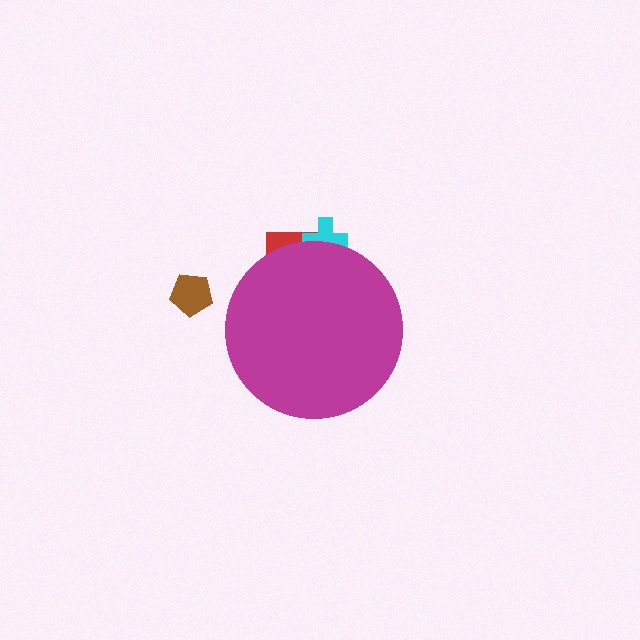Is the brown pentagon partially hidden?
No, the brown pentagon is fully visible.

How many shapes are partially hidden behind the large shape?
2 shapes are partially hidden.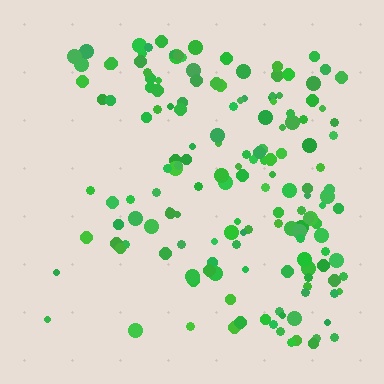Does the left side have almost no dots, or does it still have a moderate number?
Still a moderate number, just noticeably fewer than the right.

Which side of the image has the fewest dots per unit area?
The left.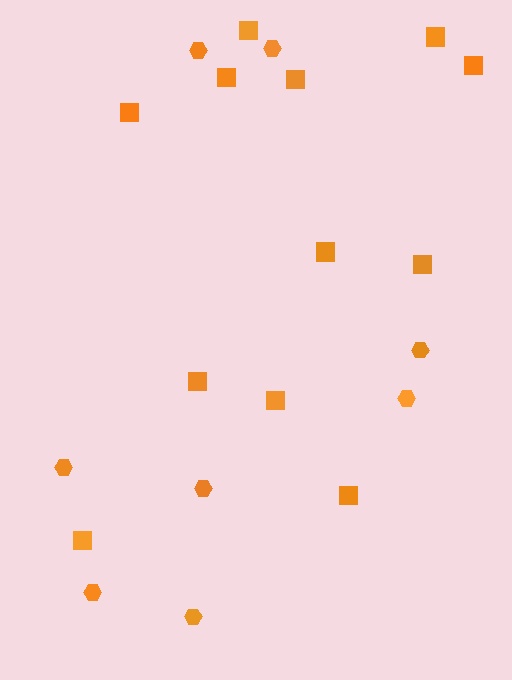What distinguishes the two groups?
There are 2 groups: one group of hexagons (8) and one group of squares (12).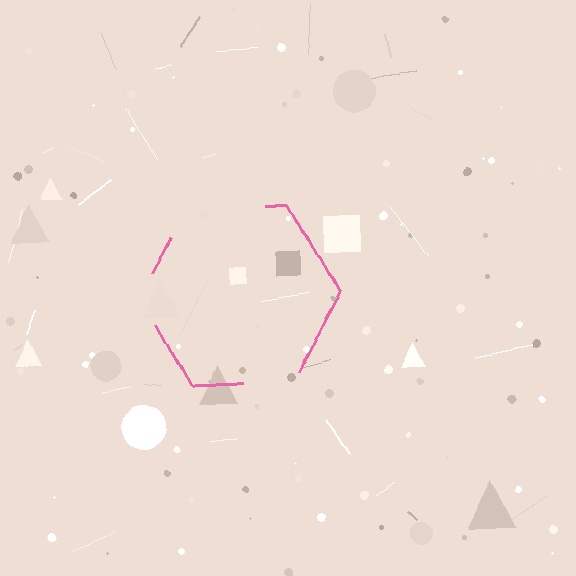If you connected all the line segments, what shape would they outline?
They would outline a hexagon.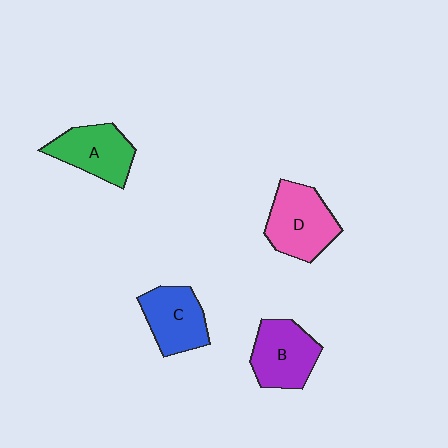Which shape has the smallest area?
Shape C (blue).